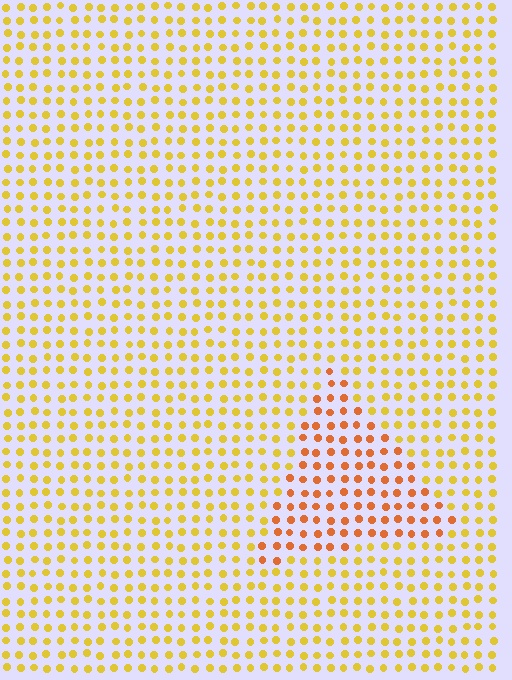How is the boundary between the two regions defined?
The boundary is defined purely by a slight shift in hue (about 31 degrees). Spacing, size, and orientation are identical on both sides.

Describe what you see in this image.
The image is filled with small yellow elements in a uniform arrangement. A triangle-shaped region is visible where the elements are tinted to a slightly different hue, forming a subtle color boundary.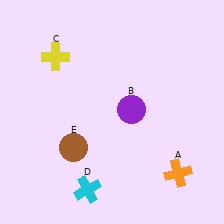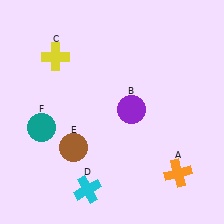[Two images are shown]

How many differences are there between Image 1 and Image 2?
There is 1 difference between the two images.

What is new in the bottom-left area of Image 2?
A teal circle (F) was added in the bottom-left area of Image 2.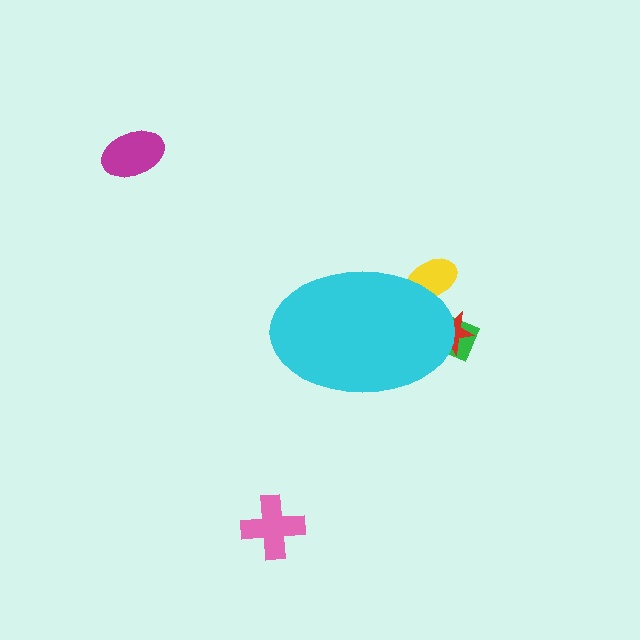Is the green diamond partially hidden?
Yes, the green diamond is partially hidden behind the cyan ellipse.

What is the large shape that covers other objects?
A cyan ellipse.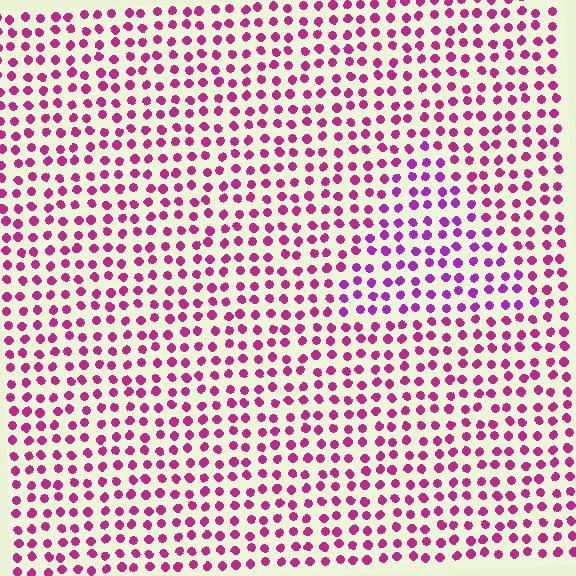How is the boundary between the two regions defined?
The boundary is defined purely by a slight shift in hue (about 27 degrees). Spacing, size, and orientation are identical on both sides.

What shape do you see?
I see a triangle.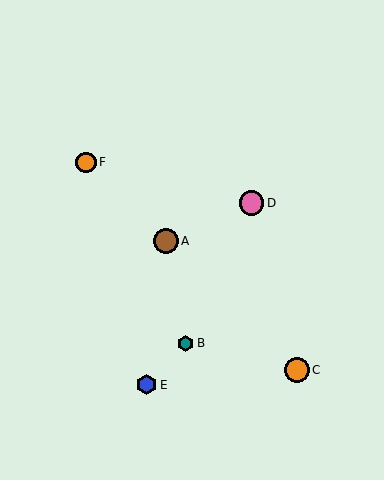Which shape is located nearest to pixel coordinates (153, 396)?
The blue hexagon (labeled E) at (147, 385) is nearest to that location.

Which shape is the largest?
The orange circle (labeled C) is the largest.